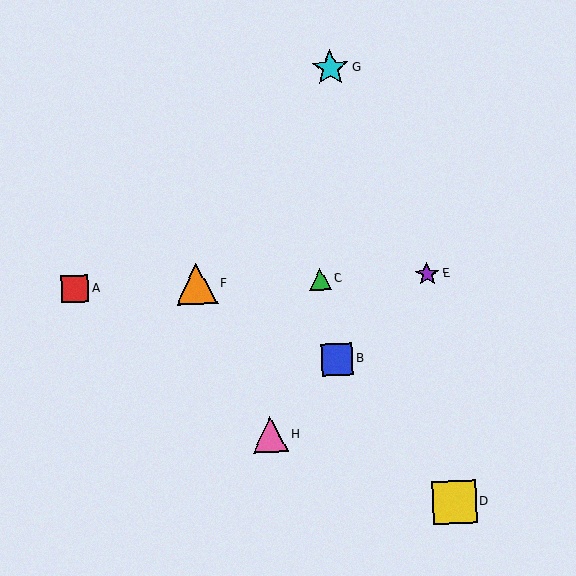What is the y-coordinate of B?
Object B is at y≈359.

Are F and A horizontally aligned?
Yes, both are at y≈284.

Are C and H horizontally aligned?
No, C is at y≈279 and H is at y≈434.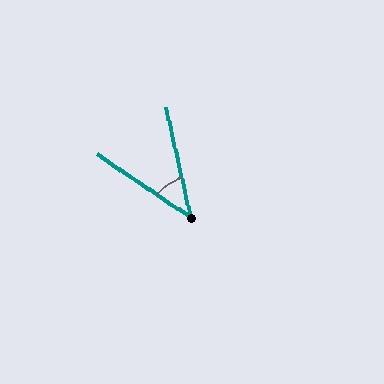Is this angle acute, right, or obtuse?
It is acute.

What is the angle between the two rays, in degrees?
Approximately 43 degrees.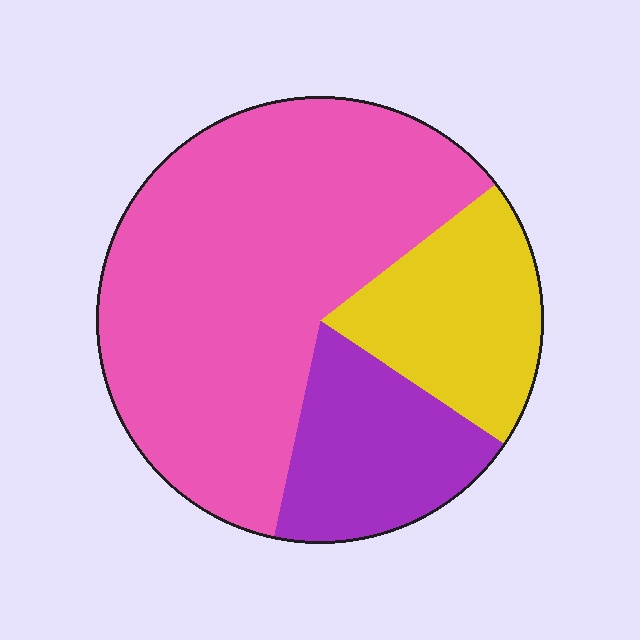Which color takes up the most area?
Pink, at roughly 60%.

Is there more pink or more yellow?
Pink.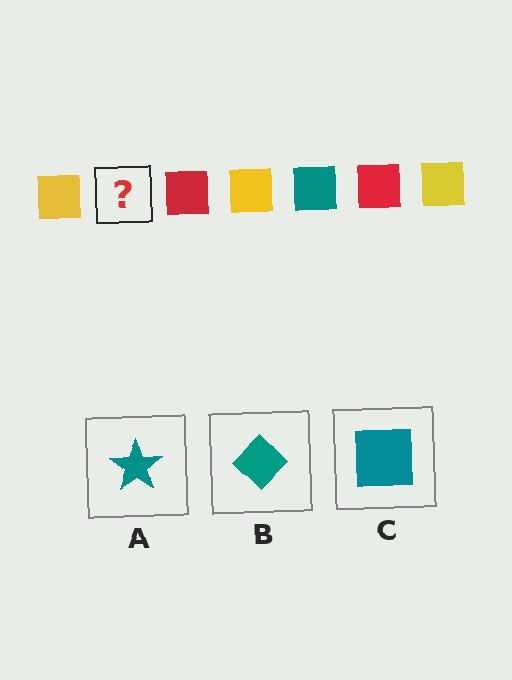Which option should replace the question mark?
Option C.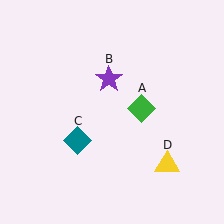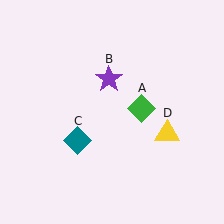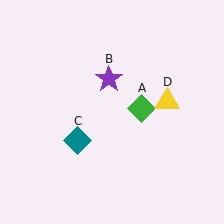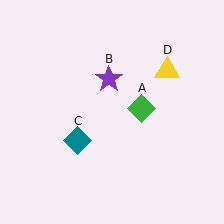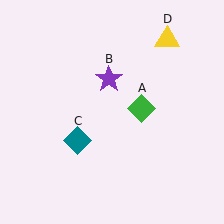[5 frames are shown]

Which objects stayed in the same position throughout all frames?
Green diamond (object A) and purple star (object B) and teal diamond (object C) remained stationary.